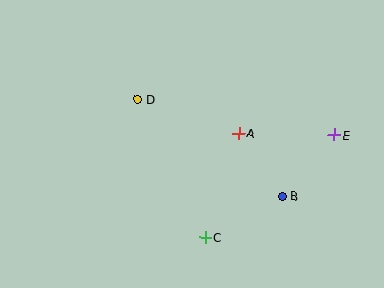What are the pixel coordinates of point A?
Point A is at (239, 133).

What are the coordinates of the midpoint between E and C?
The midpoint between E and C is at (270, 186).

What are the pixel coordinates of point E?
Point E is at (334, 135).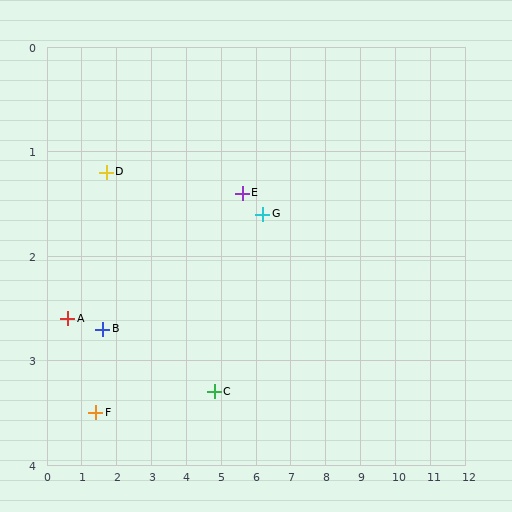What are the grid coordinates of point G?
Point G is at approximately (6.2, 1.6).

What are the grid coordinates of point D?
Point D is at approximately (1.7, 1.2).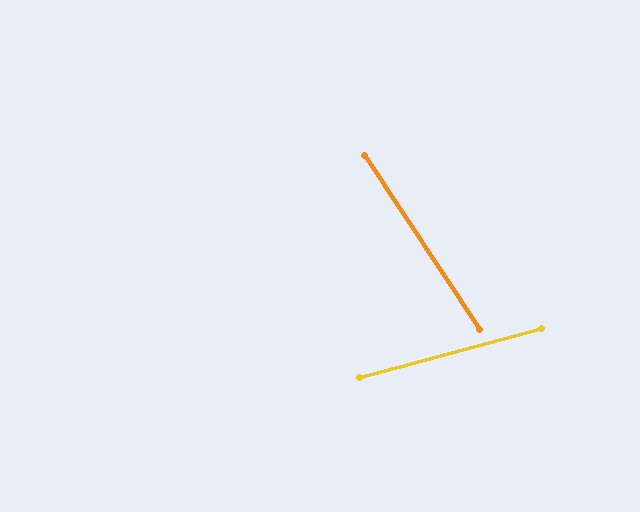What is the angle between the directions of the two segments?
Approximately 72 degrees.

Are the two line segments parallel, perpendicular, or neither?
Neither parallel nor perpendicular — they differ by about 72°.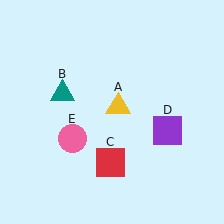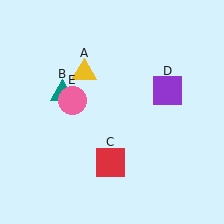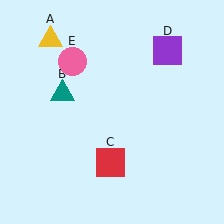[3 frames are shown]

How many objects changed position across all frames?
3 objects changed position: yellow triangle (object A), purple square (object D), pink circle (object E).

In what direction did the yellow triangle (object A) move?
The yellow triangle (object A) moved up and to the left.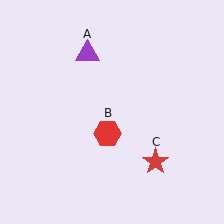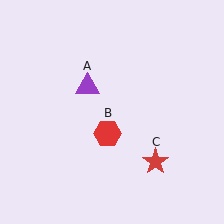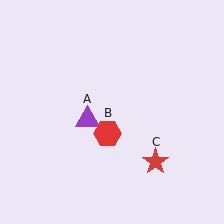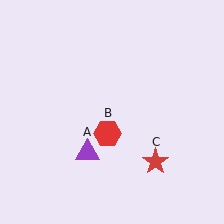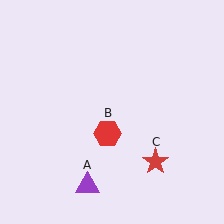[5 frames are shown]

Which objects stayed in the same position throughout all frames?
Red hexagon (object B) and red star (object C) remained stationary.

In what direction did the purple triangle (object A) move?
The purple triangle (object A) moved down.